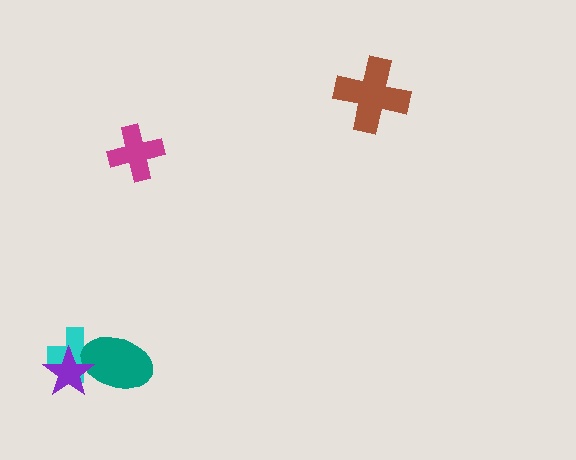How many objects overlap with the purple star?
2 objects overlap with the purple star.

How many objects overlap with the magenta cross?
0 objects overlap with the magenta cross.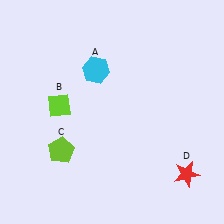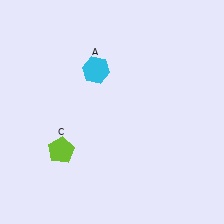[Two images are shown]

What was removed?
The red star (D), the lime diamond (B) were removed in Image 2.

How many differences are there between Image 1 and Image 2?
There are 2 differences between the two images.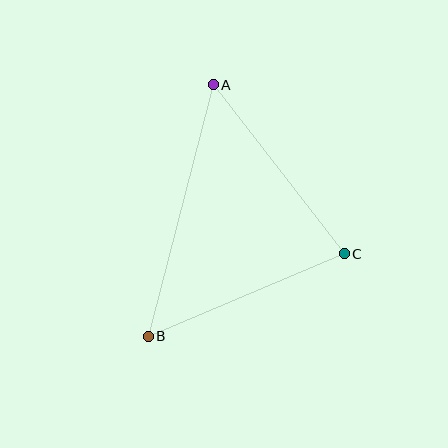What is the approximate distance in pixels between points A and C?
The distance between A and C is approximately 214 pixels.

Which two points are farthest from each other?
Points A and B are farthest from each other.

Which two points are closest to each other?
Points B and C are closest to each other.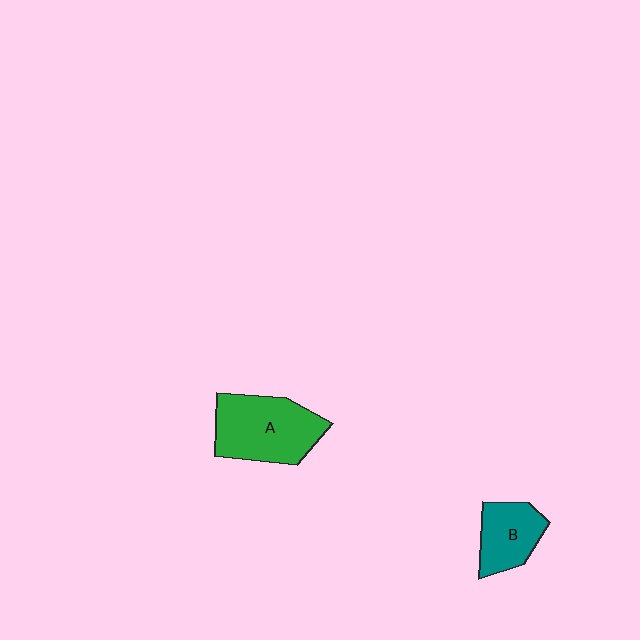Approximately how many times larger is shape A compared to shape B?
Approximately 1.6 times.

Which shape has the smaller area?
Shape B (teal).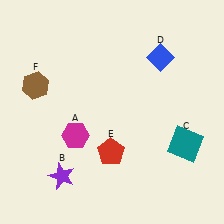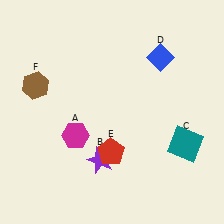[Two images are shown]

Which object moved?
The purple star (B) moved right.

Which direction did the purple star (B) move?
The purple star (B) moved right.